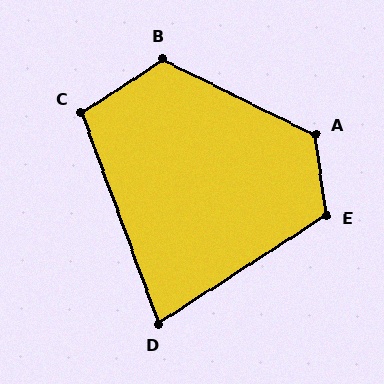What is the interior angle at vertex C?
Approximately 103 degrees (obtuse).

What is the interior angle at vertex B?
Approximately 120 degrees (obtuse).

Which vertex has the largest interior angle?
A, at approximately 124 degrees.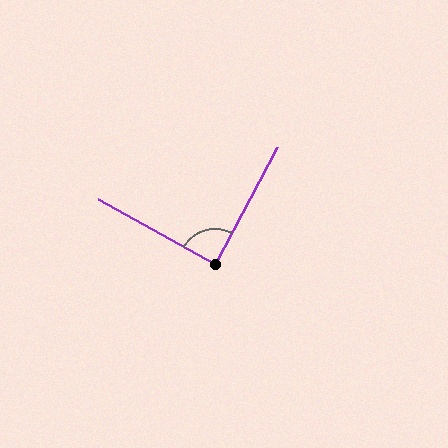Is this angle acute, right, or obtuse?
It is approximately a right angle.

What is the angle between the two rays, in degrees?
Approximately 89 degrees.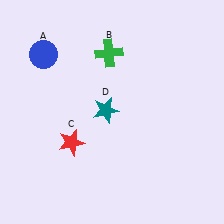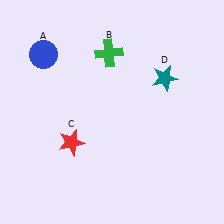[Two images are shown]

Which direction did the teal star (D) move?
The teal star (D) moved right.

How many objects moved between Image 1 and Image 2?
1 object moved between the two images.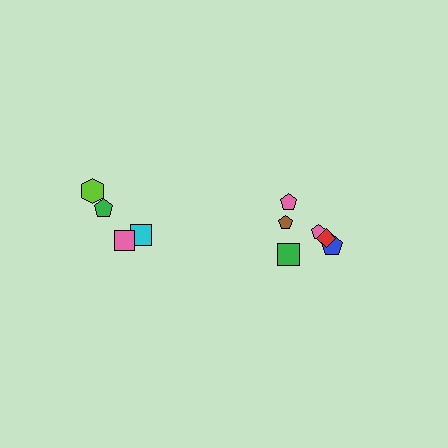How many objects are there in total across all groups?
There are 10 objects.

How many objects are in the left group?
There are 4 objects.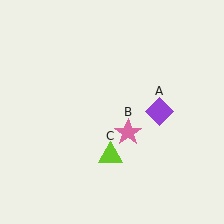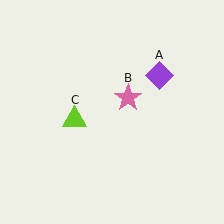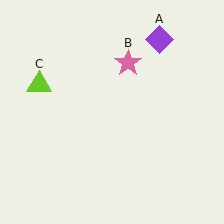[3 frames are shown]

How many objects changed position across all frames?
3 objects changed position: purple diamond (object A), pink star (object B), lime triangle (object C).